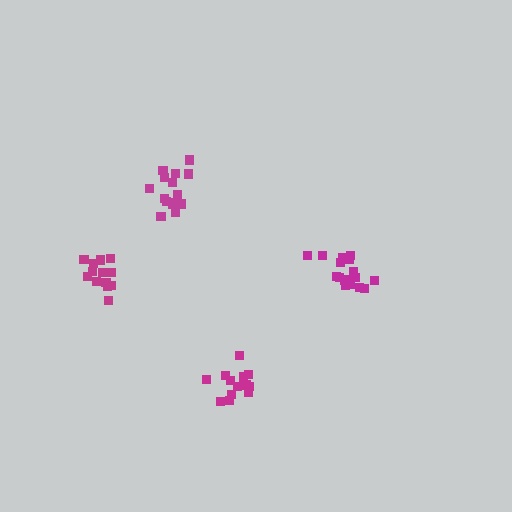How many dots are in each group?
Group 1: 16 dots, Group 2: 13 dots, Group 3: 17 dots, Group 4: 14 dots (60 total).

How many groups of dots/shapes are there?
There are 4 groups.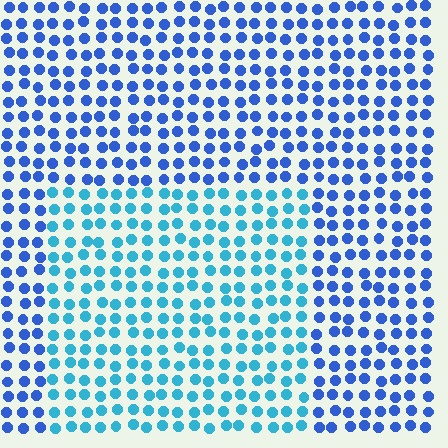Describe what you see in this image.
The image is filled with small blue elements in a uniform arrangement. A rectangle-shaped region is visible where the elements are tinted to a slightly different hue, forming a subtle color boundary.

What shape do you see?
I see a rectangle.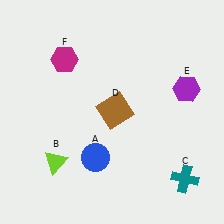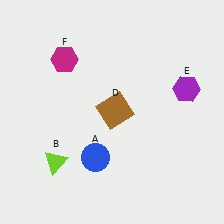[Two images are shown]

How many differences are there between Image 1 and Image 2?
There is 1 difference between the two images.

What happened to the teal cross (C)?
The teal cross (C) was removed in Image 2. It was in the bottom-right area of Image 1.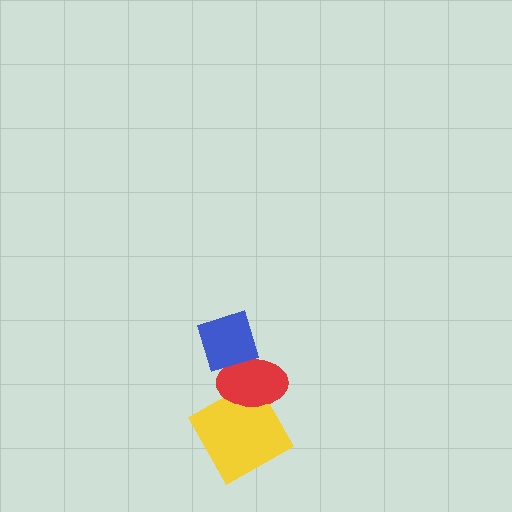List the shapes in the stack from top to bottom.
From top to bottom: the blue diamond, the red ellipse, the yellow square.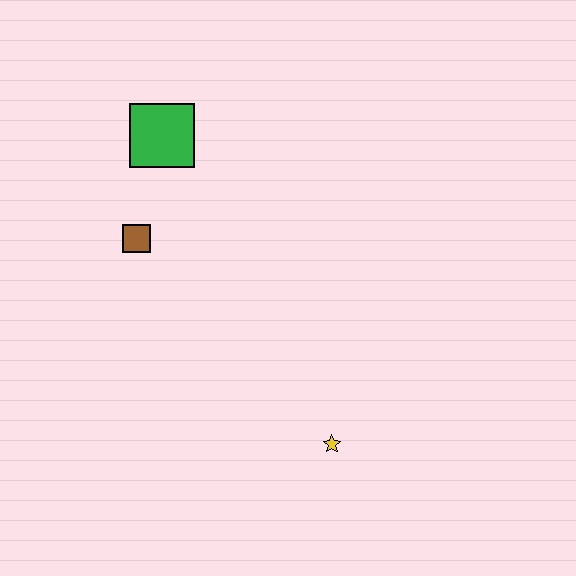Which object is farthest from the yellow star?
The green square is farthest from the yellow star.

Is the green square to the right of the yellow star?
No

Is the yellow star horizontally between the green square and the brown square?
No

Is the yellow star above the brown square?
No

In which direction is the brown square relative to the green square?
The brown square is below the green square.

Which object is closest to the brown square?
The green square is closest to the brown square.